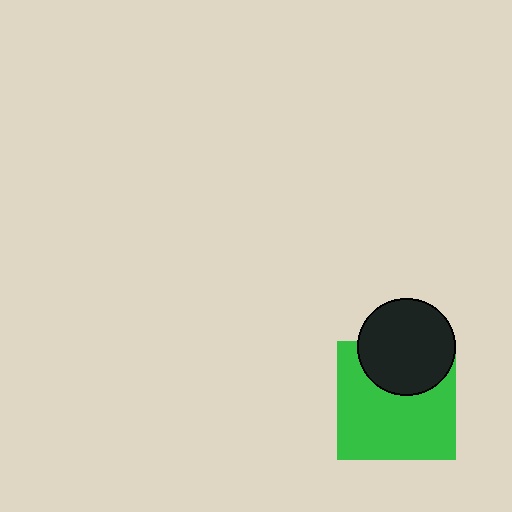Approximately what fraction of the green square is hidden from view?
Roughly 31% of the green square is hidden behind the black circle.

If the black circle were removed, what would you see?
You would see the complete green square.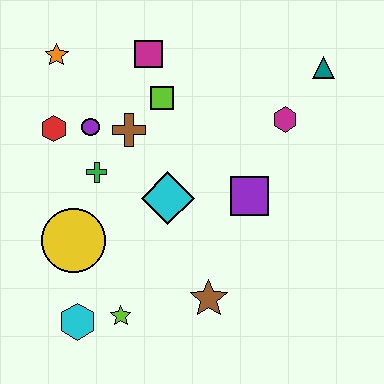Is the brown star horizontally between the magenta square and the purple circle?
No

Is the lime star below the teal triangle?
Yes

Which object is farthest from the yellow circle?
The teal triangle is farthest from the yellow circle.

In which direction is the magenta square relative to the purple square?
The magenta square is above the purple square.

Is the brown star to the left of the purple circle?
No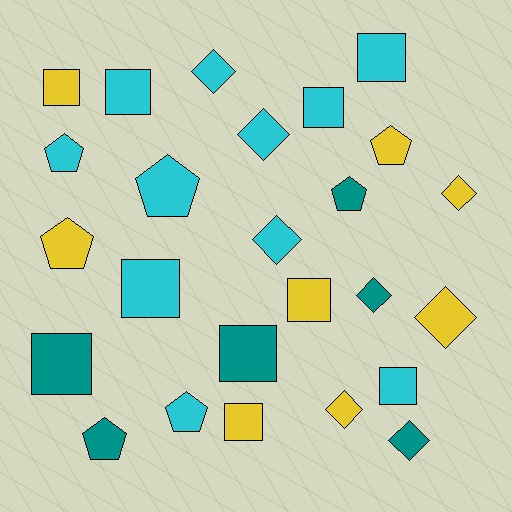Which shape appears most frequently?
Square, with 10 objects.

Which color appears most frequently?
Cyan, with 11 objects.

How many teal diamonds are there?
There are 2 teal diamonds.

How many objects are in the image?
There are 25 objects.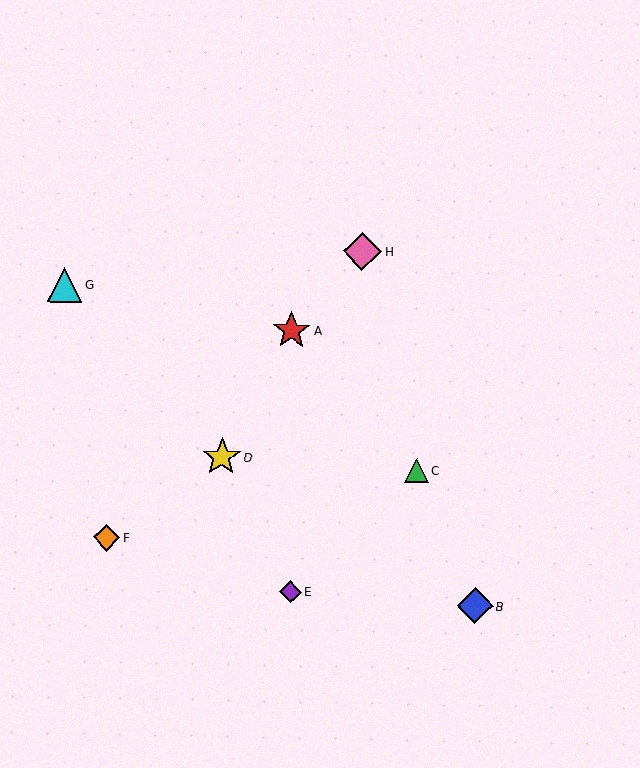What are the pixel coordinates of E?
Object E is at (290, 592).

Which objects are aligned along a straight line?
Objects A, F, H are aligned along a straight line.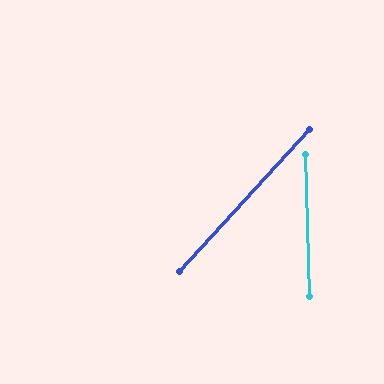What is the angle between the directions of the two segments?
Approximately 44 degrees.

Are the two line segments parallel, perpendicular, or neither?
Neither parallel nor perpendicular — they differ by about 44°.